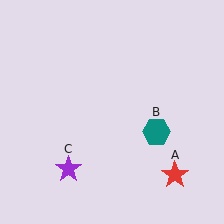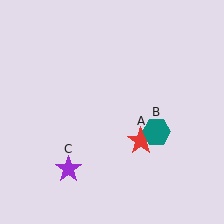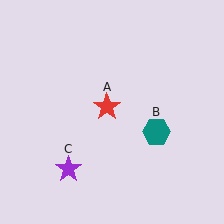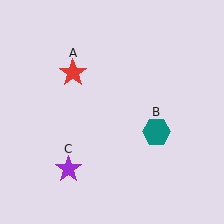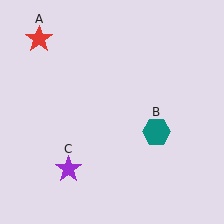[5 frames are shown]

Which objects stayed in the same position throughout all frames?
Teal hexagon (object B) and purple star (object C) remained stationary.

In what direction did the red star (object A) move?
The red star (object A) moved up and to the left.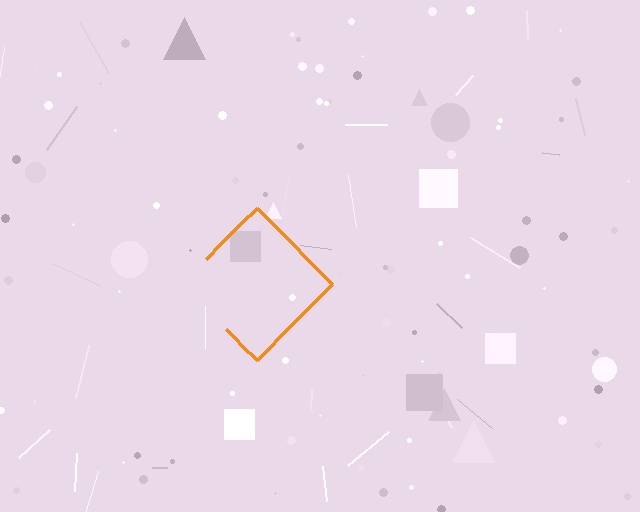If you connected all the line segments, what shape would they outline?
They would outline a diamond.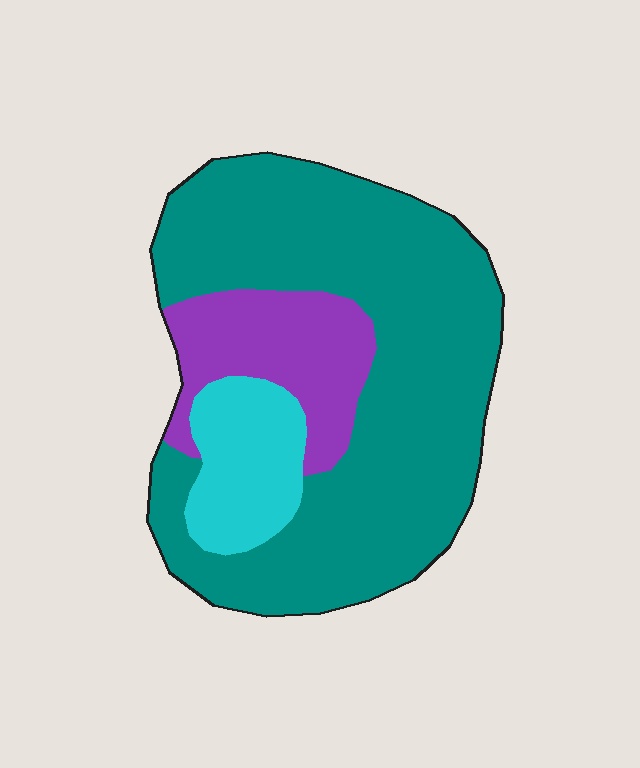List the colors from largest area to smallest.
From largest to smallest: teal, purple, cyan.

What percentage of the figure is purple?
Purple takes up less than a quarter of the figure.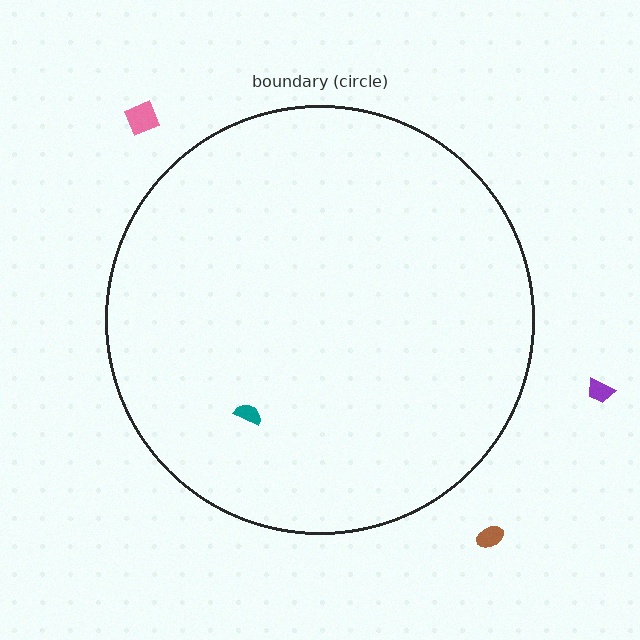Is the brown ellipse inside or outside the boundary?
Outside.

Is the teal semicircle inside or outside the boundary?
Inside.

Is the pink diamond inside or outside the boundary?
Outside.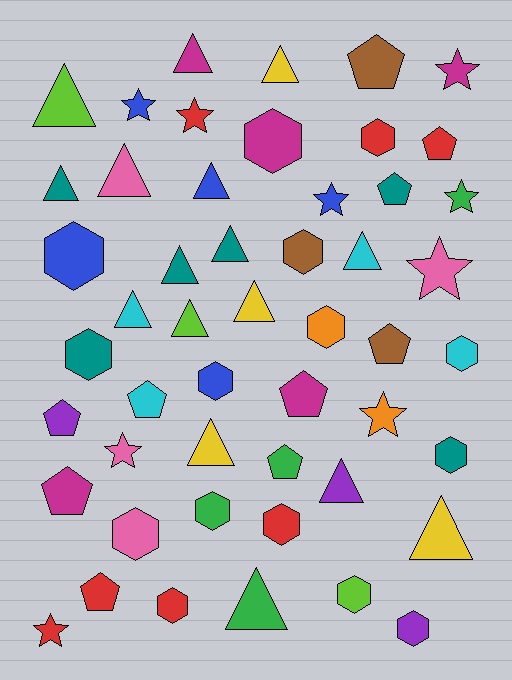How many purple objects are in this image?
There are 3 purple objects.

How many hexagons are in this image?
There are 15 hexagons.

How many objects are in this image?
There are 50 objects.